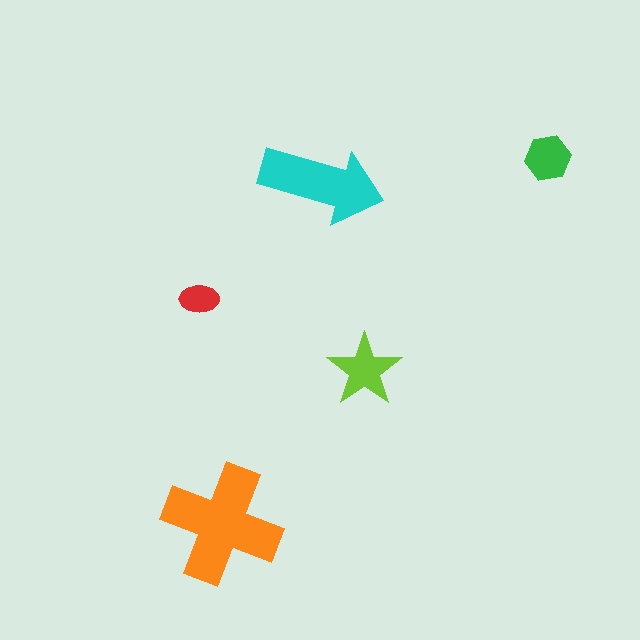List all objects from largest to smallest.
The orange cross, the cyan arrow, the lime star, the green hexagon, the red ellipse.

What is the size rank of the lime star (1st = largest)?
3rd.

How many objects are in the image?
There are 5 objects in the image.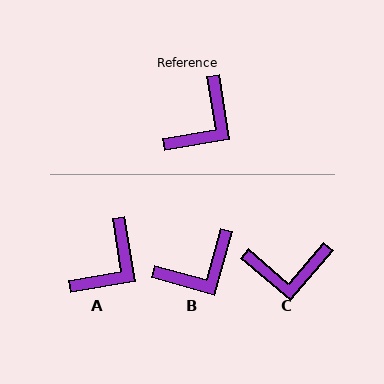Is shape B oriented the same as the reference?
No, it is off by about 25 degrees.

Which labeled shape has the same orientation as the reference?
A.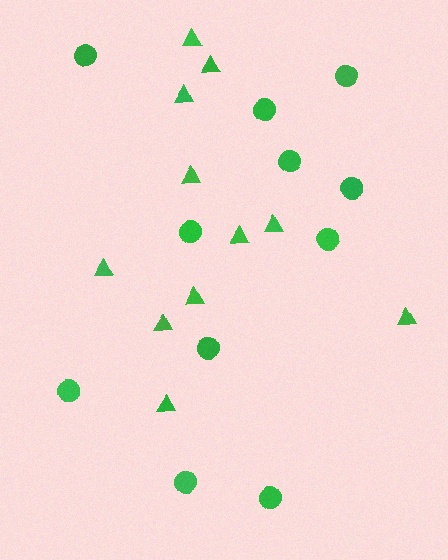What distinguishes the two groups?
There are 2 groups: one group of triangles (11) and one group of circles (11).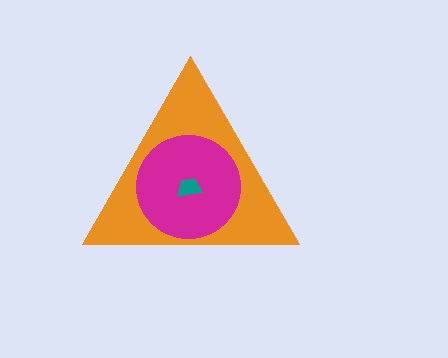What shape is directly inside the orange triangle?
The magenta circle.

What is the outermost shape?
The orange triangle.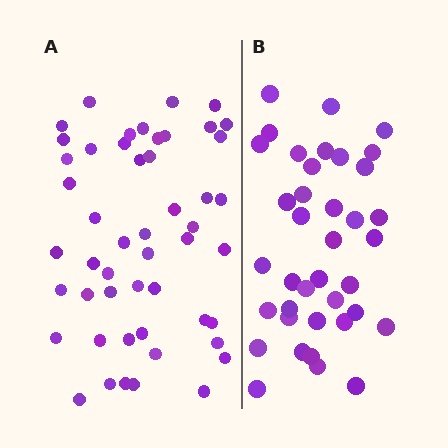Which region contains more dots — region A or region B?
Region A (the left region) has more dots.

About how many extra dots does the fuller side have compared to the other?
Region A has roughly 12 or so more dots than region B.